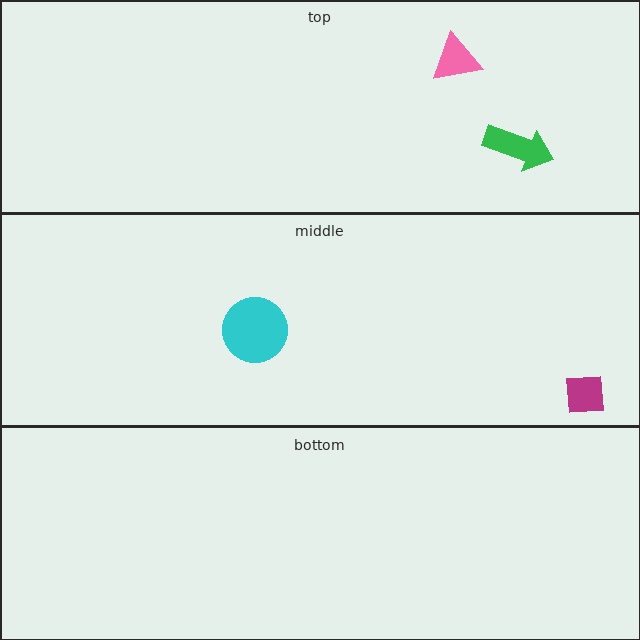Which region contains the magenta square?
The middle region.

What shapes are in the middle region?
The magenta square, the cyan circle.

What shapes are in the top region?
The green arrow, the pink triangle.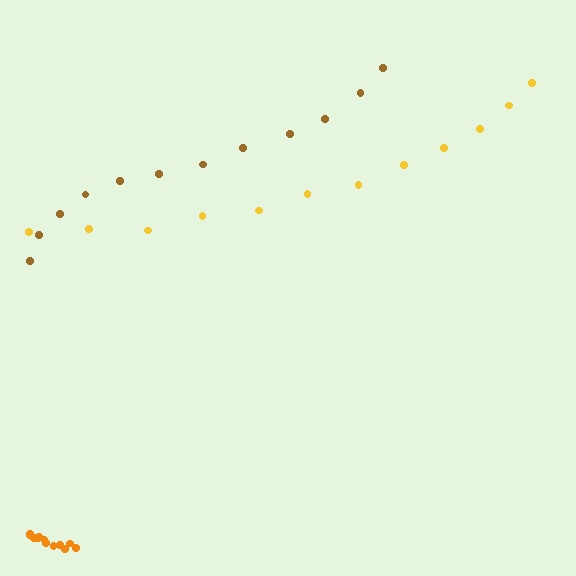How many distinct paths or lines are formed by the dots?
There are 3 distinct paths.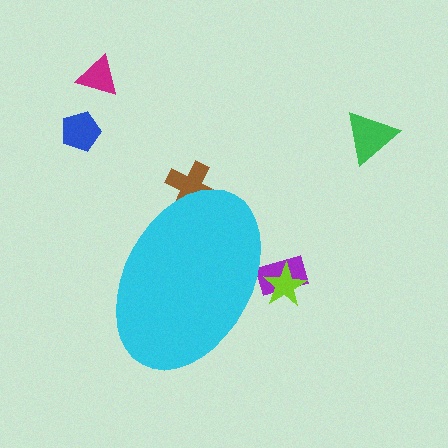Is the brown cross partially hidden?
Yes, the brown cross is partially hidden behind the cyan ellipse.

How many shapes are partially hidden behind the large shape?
3 shapes are partially hidden.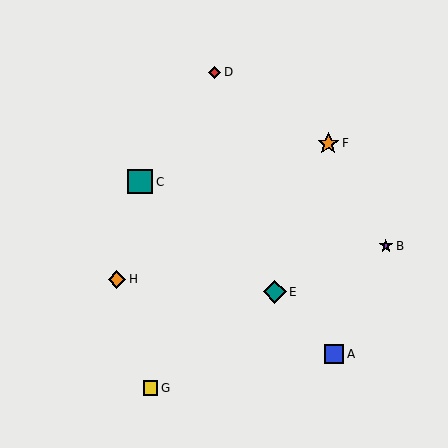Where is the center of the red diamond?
The center of the red diamond is at (215, 72).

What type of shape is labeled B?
Shape B is a purple star.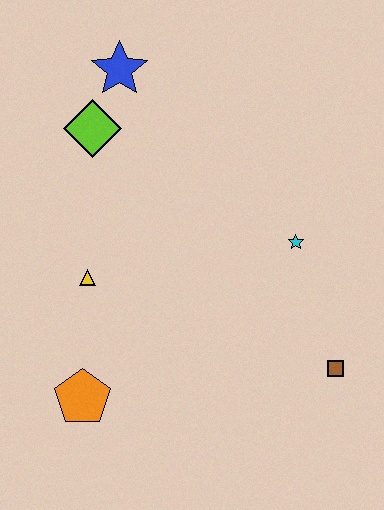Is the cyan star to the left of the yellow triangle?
No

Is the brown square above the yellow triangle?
No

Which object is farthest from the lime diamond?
The brown square is farthest from the lime diamond.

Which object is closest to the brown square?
The cyan star is closest to the brown square.